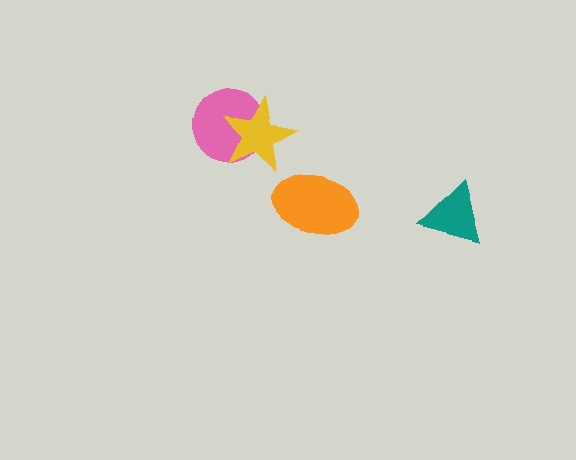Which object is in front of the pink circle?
The yellow star is in front of the pink circle.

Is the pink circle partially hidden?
Yes, it is partially covered by another shape.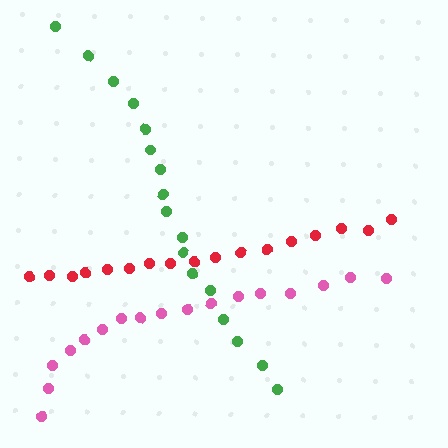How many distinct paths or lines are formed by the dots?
There are 3 distinct paths.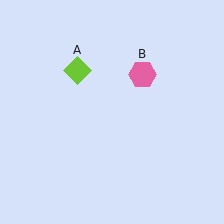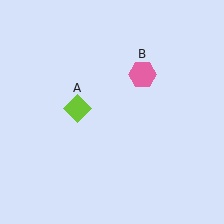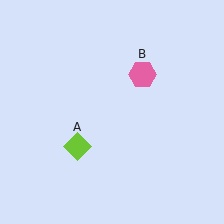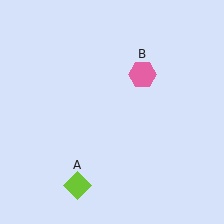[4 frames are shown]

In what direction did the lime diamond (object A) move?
The lime diamond (object A) moved down.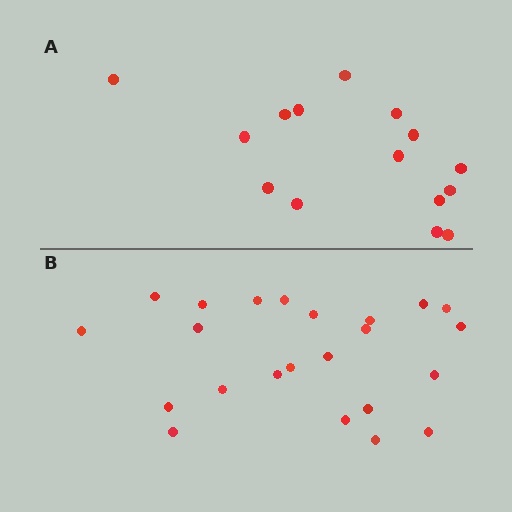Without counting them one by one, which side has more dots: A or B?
Region B (the bottom region) has more dots.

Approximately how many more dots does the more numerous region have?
Region B has roughly 8 or so more dots than region A.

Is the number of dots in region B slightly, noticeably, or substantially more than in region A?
Region B has substantially more. The ratio is roughly 1.5 to 1.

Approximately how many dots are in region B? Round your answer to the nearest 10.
About 20 dots. (The exact count is 23, which rounds to 20.)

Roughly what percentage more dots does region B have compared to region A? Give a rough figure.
About 55% more.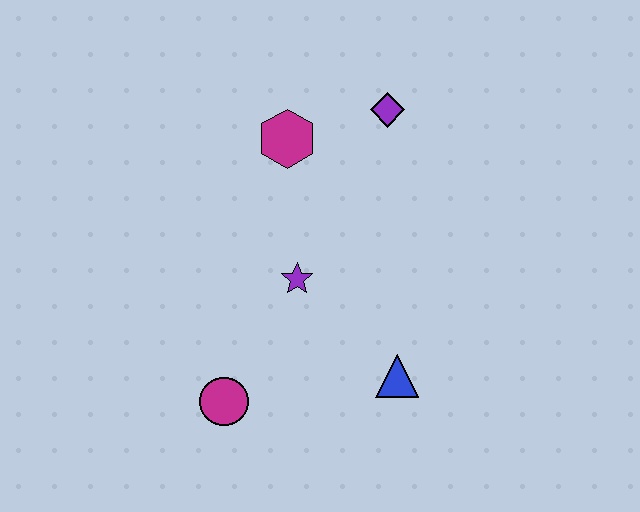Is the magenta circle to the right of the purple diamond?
No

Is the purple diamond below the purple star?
No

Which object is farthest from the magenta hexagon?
The magenta circle is farthest from the magenta hexagon.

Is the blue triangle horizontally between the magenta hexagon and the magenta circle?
No